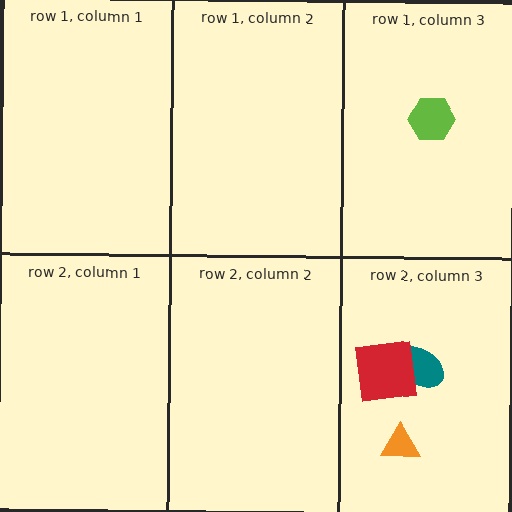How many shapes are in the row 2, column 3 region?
3.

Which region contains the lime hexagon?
The row 1, column 3 region.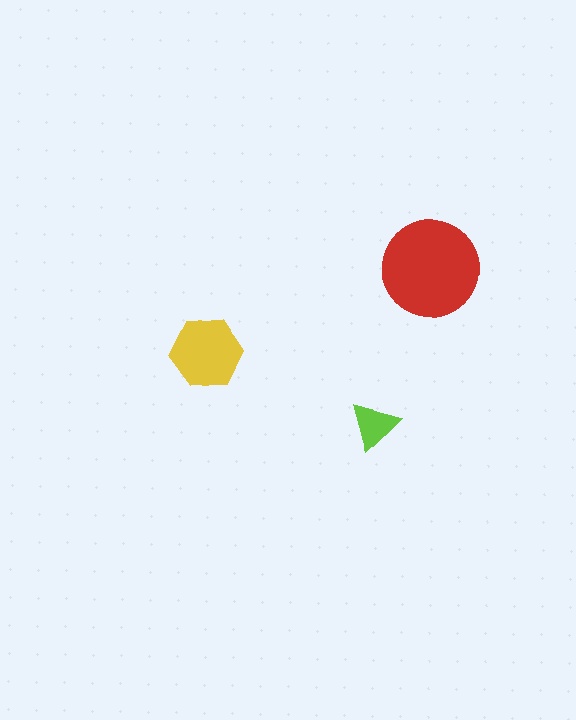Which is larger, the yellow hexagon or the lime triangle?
The yellow hexagon.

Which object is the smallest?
The lime triangle.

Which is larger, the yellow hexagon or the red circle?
The red circle.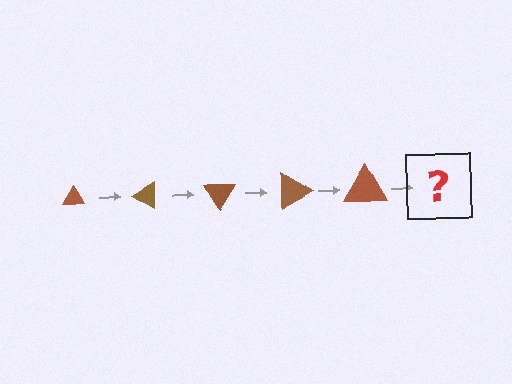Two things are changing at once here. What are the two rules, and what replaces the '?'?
The two rules are that the triangle grows larger each step and it rotates 30 degrees each step. The '?' should be a triangle, larger than the previous one and rotated 150 degrees from the start.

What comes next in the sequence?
The next element should be a triangle, larger than the previous one and rotated 150 degrees from the start.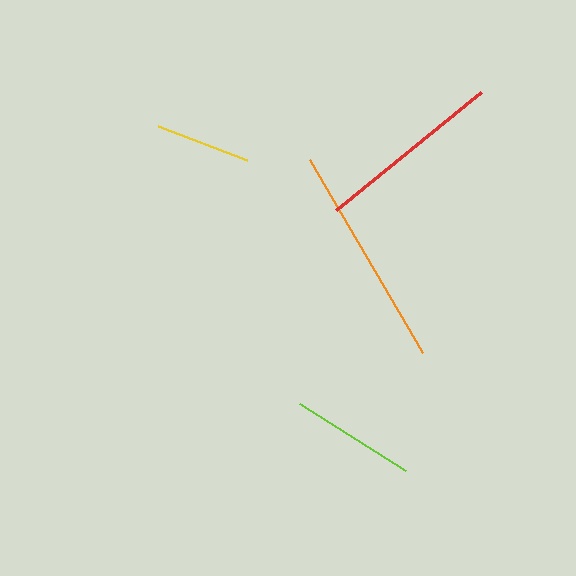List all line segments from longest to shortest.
From longest to shortest: orange, red, lime, yellow.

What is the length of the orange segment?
The orange segment is approximately 224 pixels long.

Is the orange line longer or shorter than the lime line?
The orange line is longer than the lime line.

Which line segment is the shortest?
The yellow line is the shortest at approximately 95 pixels.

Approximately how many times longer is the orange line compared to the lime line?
The orange line is approximately 1.8 times the length of the lime line.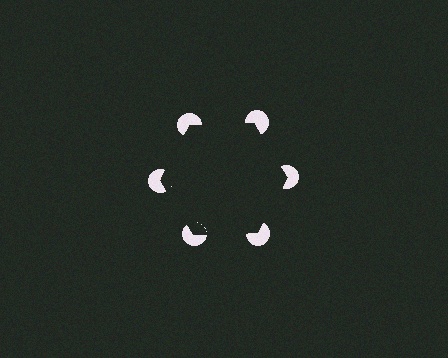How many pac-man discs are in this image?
There are 6 — one at each vertex of the illusory hexagon.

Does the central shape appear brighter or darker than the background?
It typically appears slightly darker than the background, even though no actual brightness change is drawn.